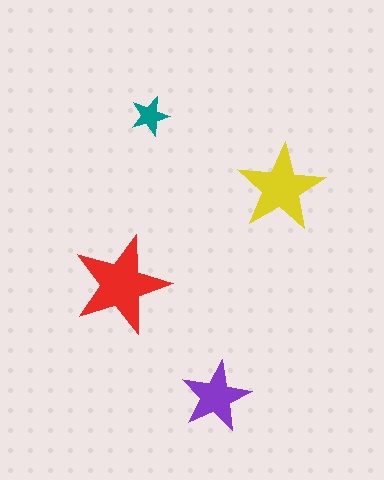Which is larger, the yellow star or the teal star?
The yellow one.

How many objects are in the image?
There are 4 objects in the image.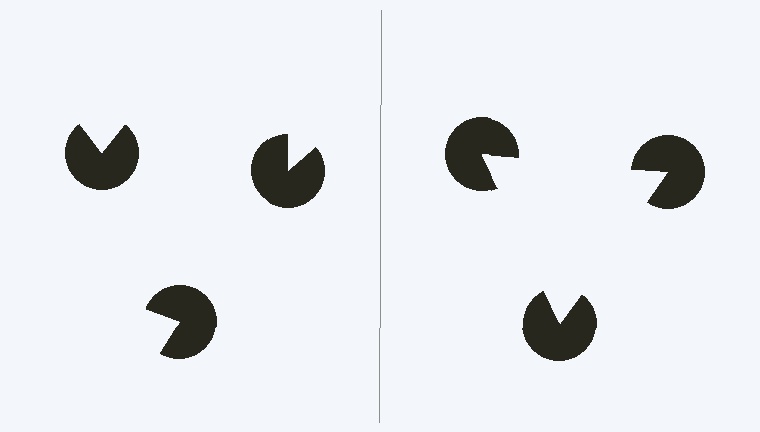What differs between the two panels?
The pac-man discs are positioned identically on both sides; only the wedge orientations differ. On the right they align to a triangle; on the left they are misaligned.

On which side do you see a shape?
An illusory triangle appears on the right side. On the left side the wedge cuts are rotated, so no coherent shape forms.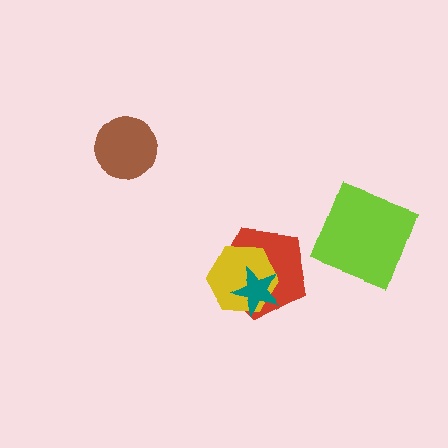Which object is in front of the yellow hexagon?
The teal star is in front of the yellow hexagon.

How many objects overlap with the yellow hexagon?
2 objects overlap with the yellow hexagon.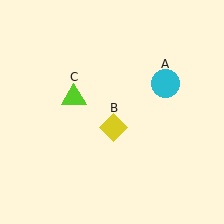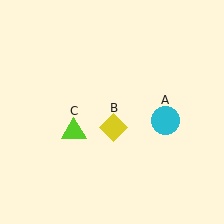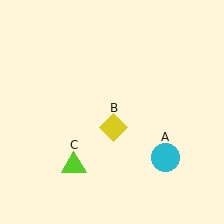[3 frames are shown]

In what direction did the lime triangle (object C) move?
The lime triangle (object C) moved down.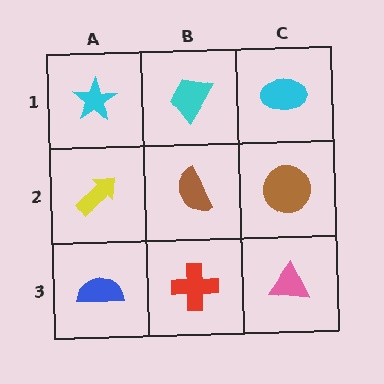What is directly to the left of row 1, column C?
A cyan trapezoid.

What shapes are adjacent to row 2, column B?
A cyan trapezoid (row 1, column B), a red cross (row 3, column B), a yellow arrow (row 2, column A), a brown circle (row 2, column C).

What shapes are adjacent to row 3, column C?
A brown circle (row 2, column C), a red cross (row 3, column B).